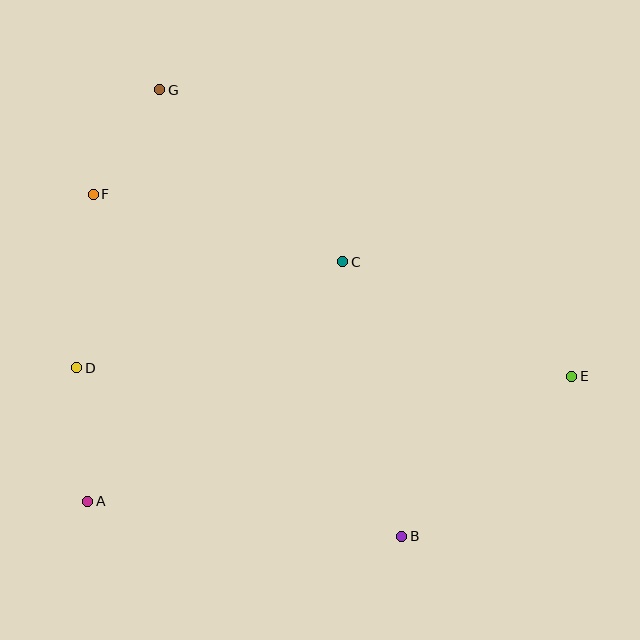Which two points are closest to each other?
Points F and G are closest to each other.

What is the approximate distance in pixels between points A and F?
The distance between A and F is approximately 307 pixels.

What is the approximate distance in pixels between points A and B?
The distance between A and B is approximately 316 pixels.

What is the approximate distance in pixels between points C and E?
The distance between C and E is approximately 256 pixels.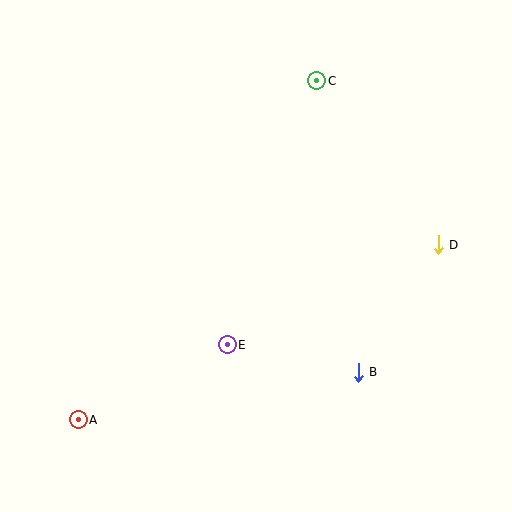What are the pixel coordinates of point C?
Point C is at (317, 81).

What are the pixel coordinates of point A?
Point A is at (78, 420).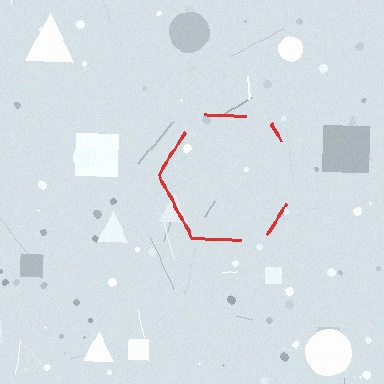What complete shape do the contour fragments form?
The contour fragments form a hexagon.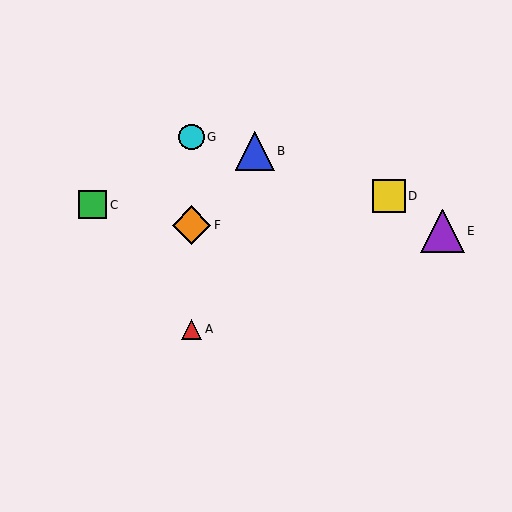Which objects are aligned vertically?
Objects A, F, G are aligned vertically.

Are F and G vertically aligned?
Yes, both are at x≈192.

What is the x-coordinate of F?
Object F is at x≈192.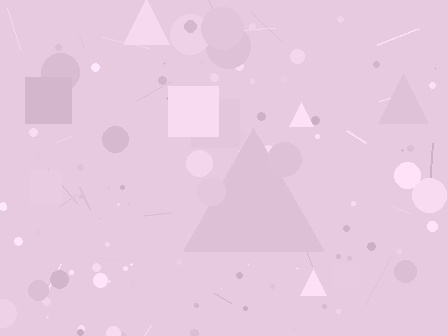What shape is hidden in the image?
A triangle is hidden in the image.